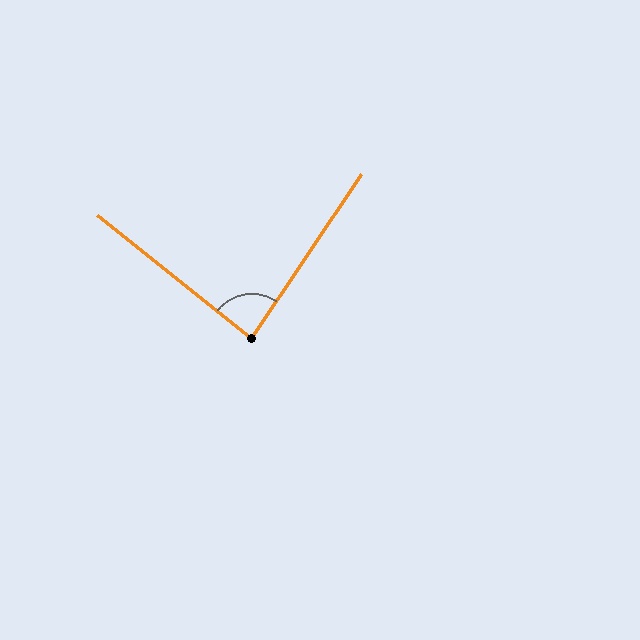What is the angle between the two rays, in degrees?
Approximately 86 degrees.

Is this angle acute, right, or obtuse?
It is approximately a right angle.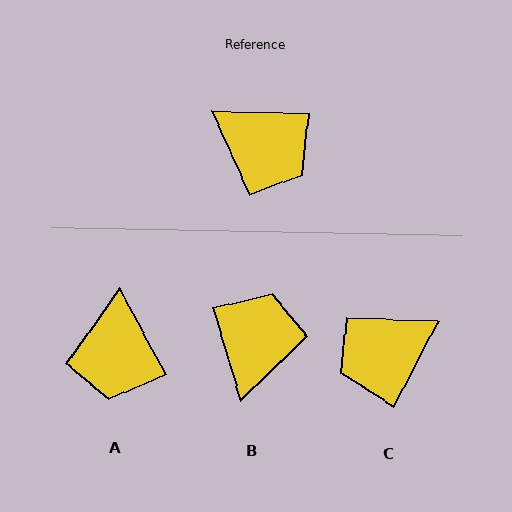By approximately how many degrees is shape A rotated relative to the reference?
Approximately 60 degrees clockwise.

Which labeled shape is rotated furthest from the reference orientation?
C, about 116 degrees away.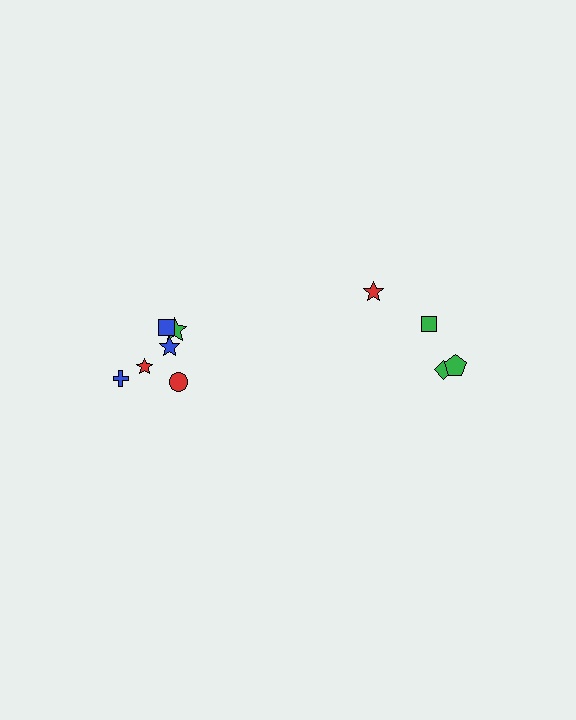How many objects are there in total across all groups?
There are 10 objects.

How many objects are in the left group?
There are 6 objects.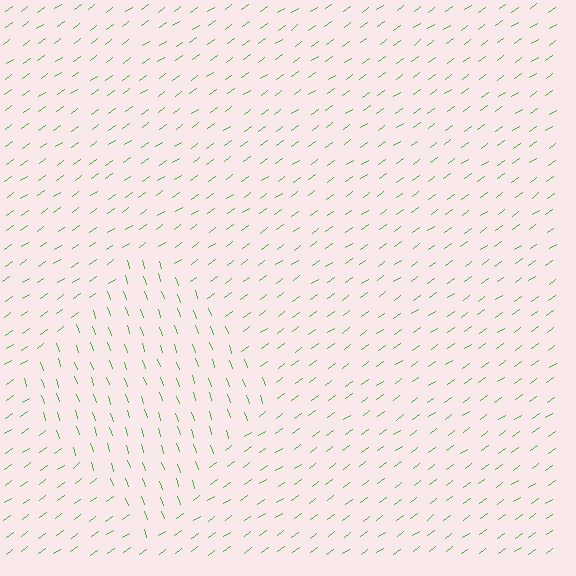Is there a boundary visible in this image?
Yes, there is a texture boundary formed by a change in line orientation.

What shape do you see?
I see a diamond.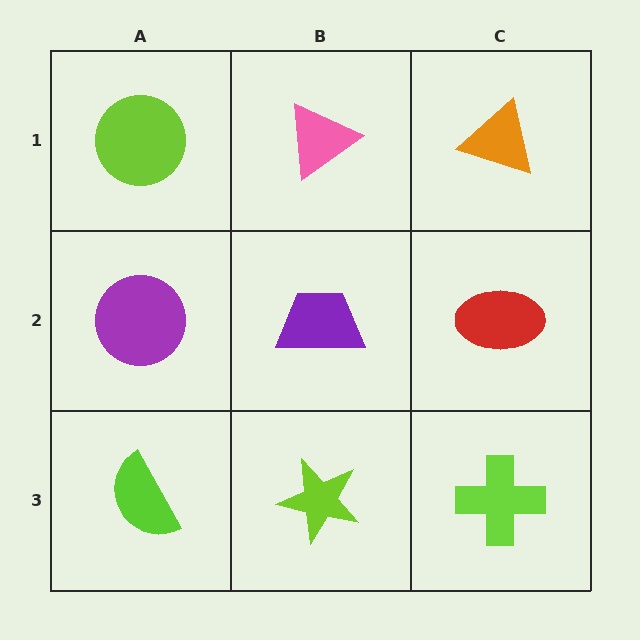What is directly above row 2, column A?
A lime circle.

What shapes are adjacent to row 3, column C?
A red ellipse (row 2, column C), a lime star (row 3, column B).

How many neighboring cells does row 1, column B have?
3.